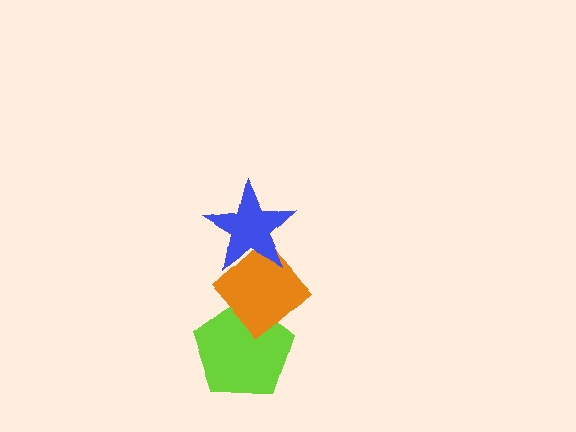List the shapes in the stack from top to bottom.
From top to bottom: the blue star, the orange diamond, the lime pentagon.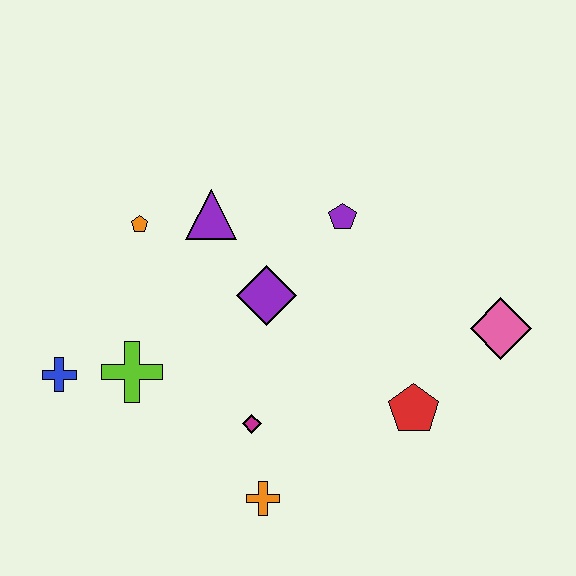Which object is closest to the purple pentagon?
The purple diamond is closest to the purple pentagon.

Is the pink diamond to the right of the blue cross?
Yes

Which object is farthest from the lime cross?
The pink diamond is farthest from the lime cross.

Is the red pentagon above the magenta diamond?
Yes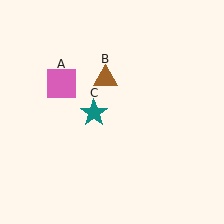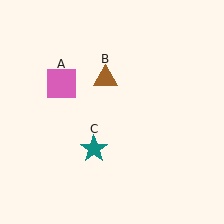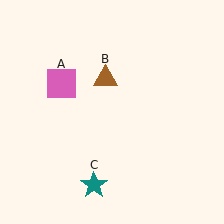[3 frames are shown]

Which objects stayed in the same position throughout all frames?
Pink square (object A) and brown triangle (object B) remained stationary.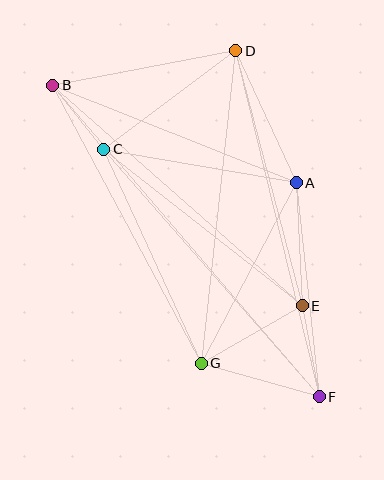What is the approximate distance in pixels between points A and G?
The distance between A and G is approximately 204 pixels.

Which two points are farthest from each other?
Points B and F are farthest from each other.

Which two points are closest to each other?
Points B and C are closest to each other.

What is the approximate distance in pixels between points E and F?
The distance between E and F is approximately 93 pixels.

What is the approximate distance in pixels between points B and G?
The distance between B and G is approximately 315 pixels.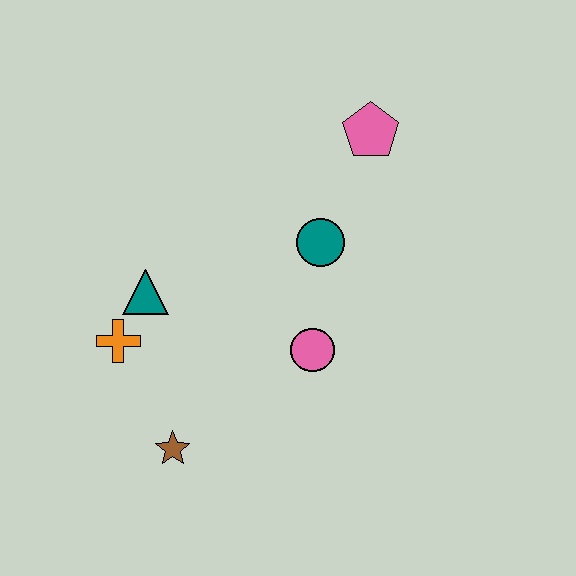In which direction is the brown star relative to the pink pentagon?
The brown star is below the pink pentagon.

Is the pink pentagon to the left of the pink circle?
No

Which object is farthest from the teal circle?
The brown star is farthest from the teal circle.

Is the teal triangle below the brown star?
No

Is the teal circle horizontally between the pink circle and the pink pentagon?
Yes